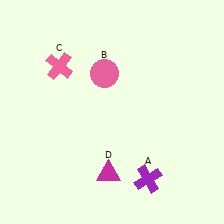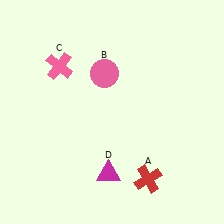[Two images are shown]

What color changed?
The cross (A) changed from purple in Image 1 to red in Image 2.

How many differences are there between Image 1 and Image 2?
There is 1 difference between the two images.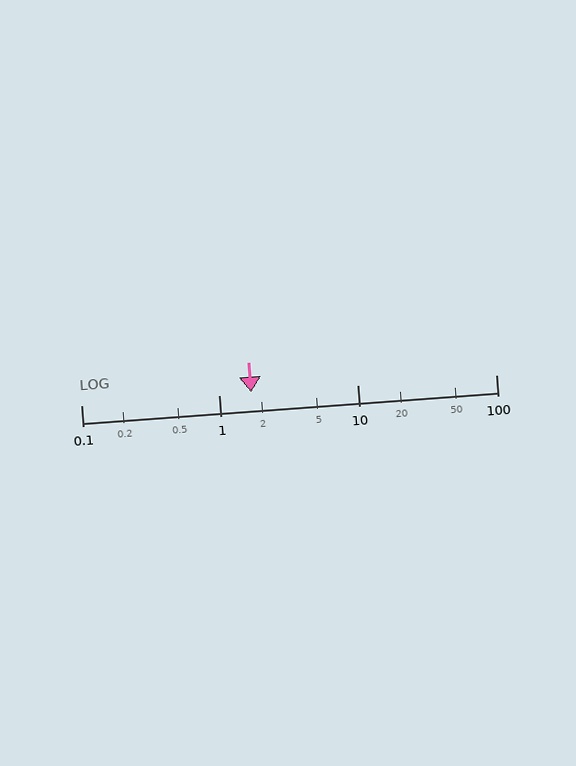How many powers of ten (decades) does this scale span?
The scale spans 3 decades, from 0.1 to 100.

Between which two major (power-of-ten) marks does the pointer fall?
The pointer is between 1 and 10.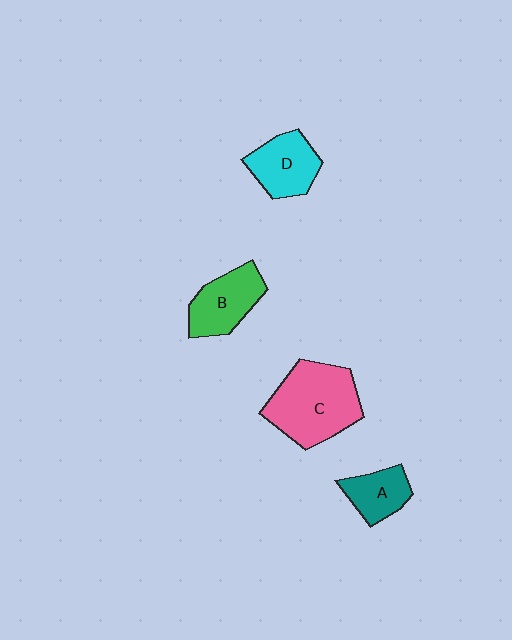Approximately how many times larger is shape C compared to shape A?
Approximately 2.2 times.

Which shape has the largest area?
Shape C (pink).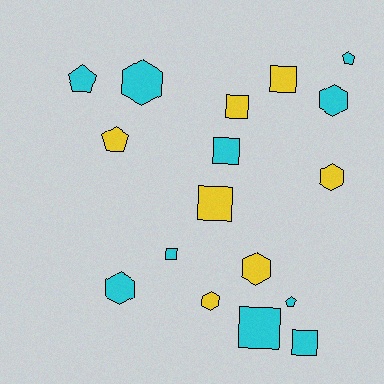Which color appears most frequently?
Cyan, with 10 objects.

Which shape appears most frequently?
Square, with 7 objects.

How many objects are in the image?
There are 17 objects.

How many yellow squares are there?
There are 3 yellow squares.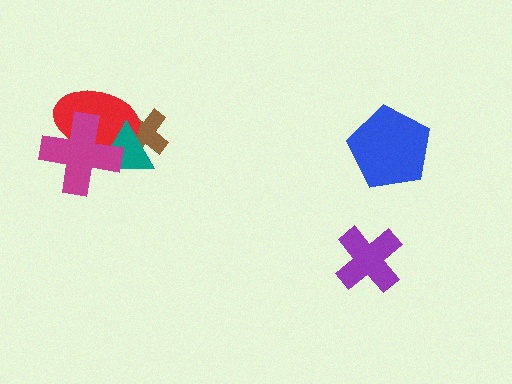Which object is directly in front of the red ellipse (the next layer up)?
The teal triangle is directly in front of the red ellipse.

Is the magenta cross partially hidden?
No, no other shape covers it.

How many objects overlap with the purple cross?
0 objects overlap with the purple cross.